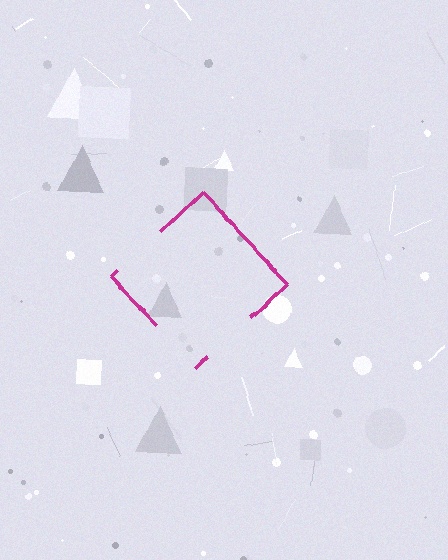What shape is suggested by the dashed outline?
The dashed outline suggests a diamond.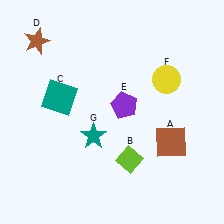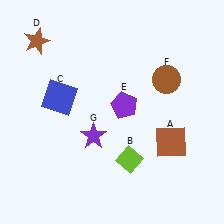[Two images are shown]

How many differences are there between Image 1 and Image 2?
There are 3 differences between the two images.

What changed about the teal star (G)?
In Image 1, G is teal. In Image 2, it changed to purple.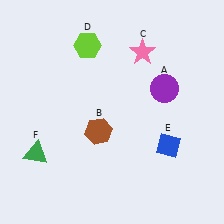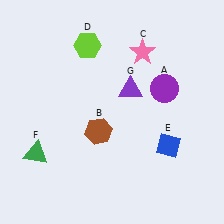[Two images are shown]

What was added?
A purple triangle (G) was added in Image 2.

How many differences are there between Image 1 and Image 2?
There is 1 difference between the two images.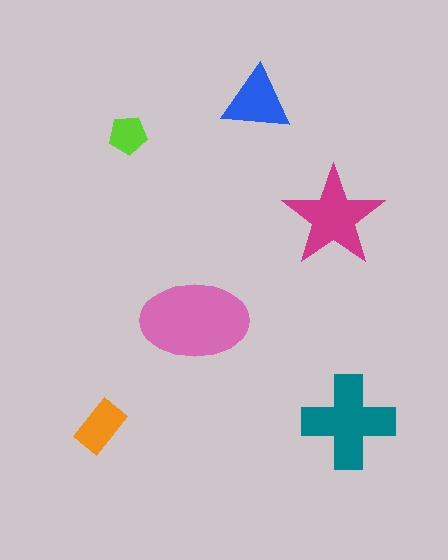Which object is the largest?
The pink ellipse.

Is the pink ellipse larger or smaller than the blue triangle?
Larger.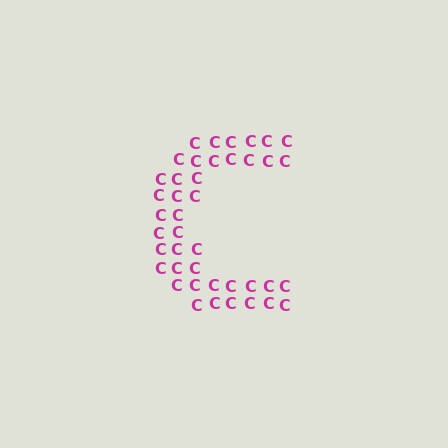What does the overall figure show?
The overall figure shows the letter C.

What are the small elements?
The small elements are letter C's.